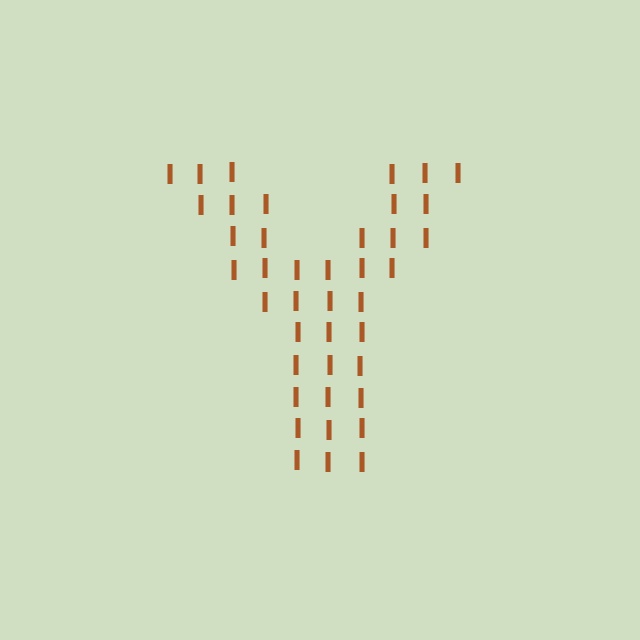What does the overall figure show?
The overall figure shows the letter Y.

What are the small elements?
The small elements are letter I's.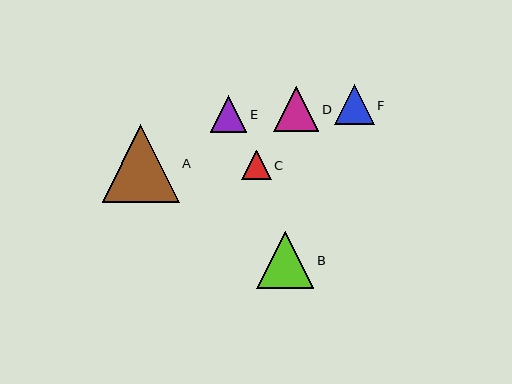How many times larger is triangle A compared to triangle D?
Triangle A is approximately 1.7 times the size of triangle D.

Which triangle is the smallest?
Triangle C is the smallest with a size of approximately 30 pixels.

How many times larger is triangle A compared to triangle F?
Triangle A is approximately 1.9 times the size of triangle F.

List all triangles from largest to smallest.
From largest to smallest: A, B, D, F, E, C.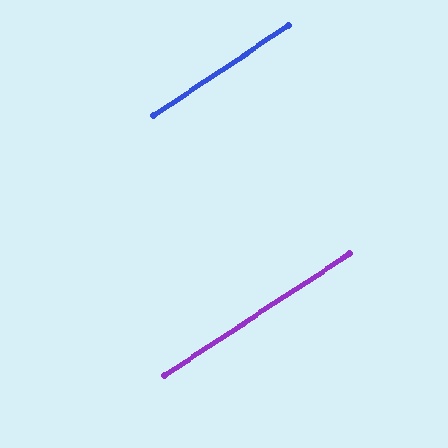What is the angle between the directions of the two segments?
Approximately 0 degrees.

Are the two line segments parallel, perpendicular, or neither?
Parallel — their directions differ by only 0.3°.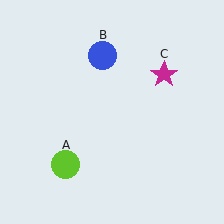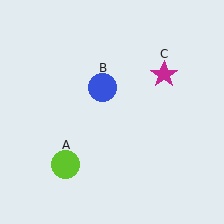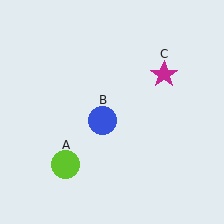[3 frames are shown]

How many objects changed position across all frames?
1 object changed position: blue circle (object B).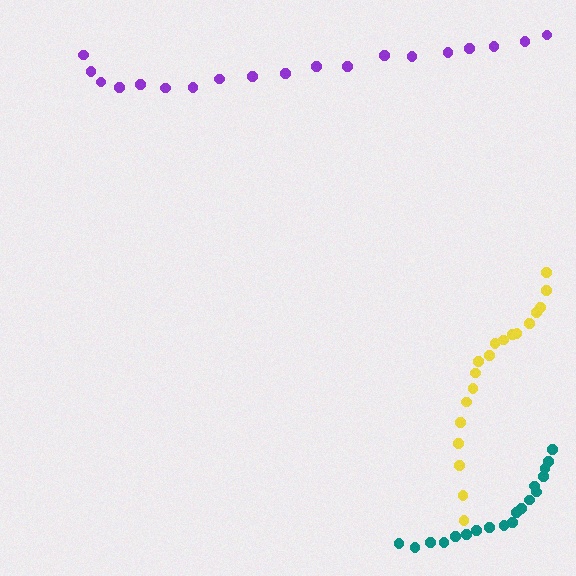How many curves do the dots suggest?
There are 3 distinct paths.